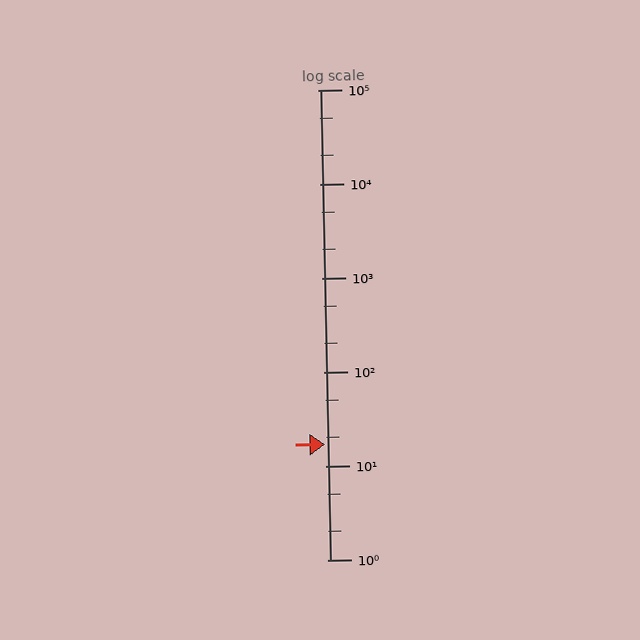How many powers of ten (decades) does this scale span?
The scale spans 5 decades, from 1 to 100000.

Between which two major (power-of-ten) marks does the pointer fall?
The pointer is between 10 and 100.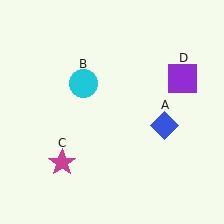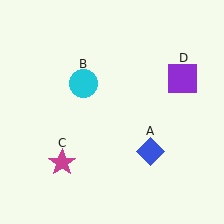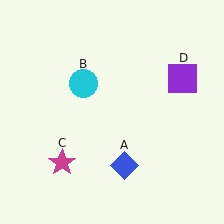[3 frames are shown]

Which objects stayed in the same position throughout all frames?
Cyan circle (object B) and magenta star (object C) and purple square (object D) remained stationary.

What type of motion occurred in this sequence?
The blue diamond (object A) rotated clockwise around the center of the scene.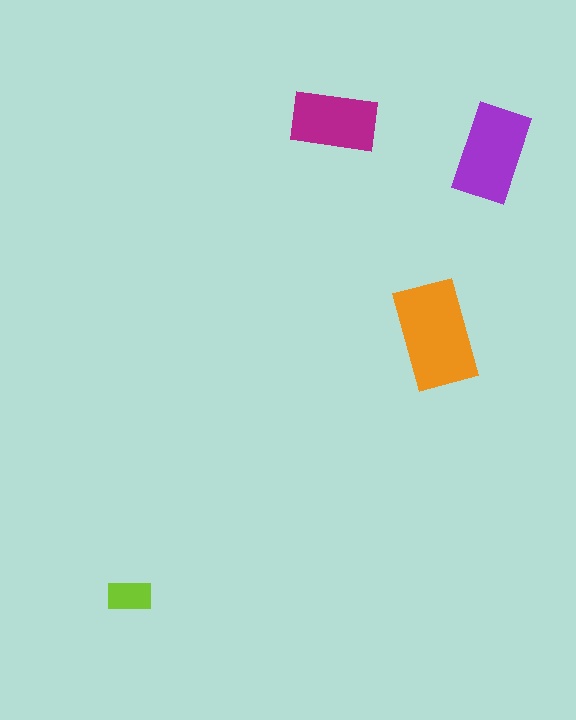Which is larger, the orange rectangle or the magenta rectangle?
The orange one.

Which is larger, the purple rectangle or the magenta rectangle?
The purple one.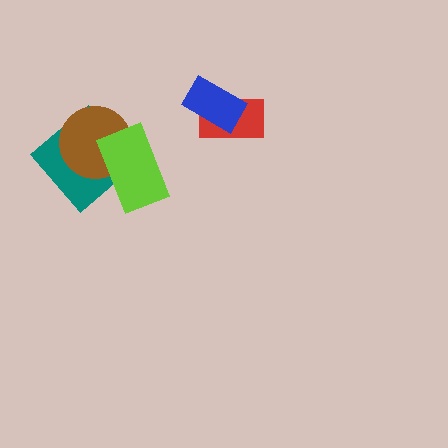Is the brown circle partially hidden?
Yes, it is partially covered by another shape.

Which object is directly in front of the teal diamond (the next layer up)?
The brown circle is directly in front of the teal diamond.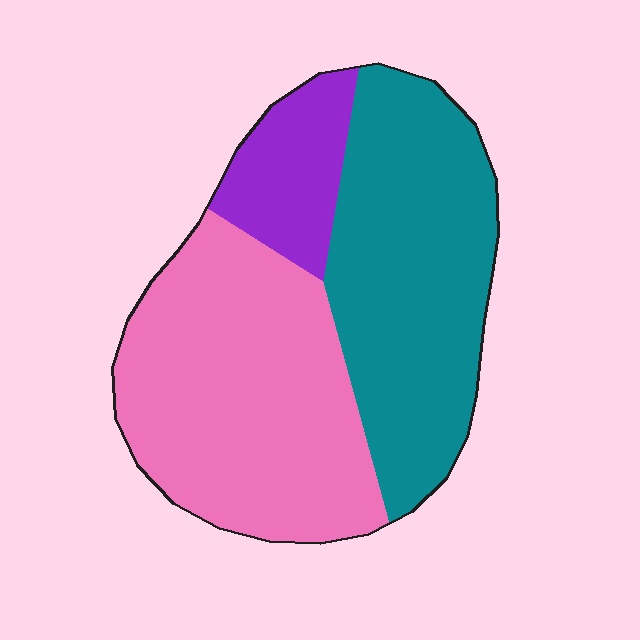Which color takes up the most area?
Pink, at roughly 45%.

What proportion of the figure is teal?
Teal takes up about two fifths (2/5) of the figure.